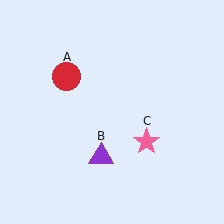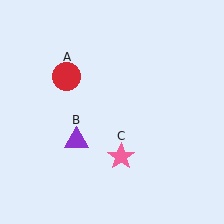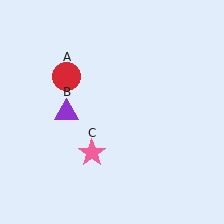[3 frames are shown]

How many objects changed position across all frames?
2 objects changed position: purple triangle (object B), pink star (object C).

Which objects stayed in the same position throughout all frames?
Red circle (object A) remained stationary.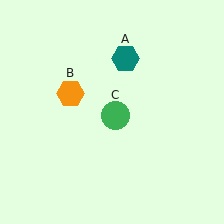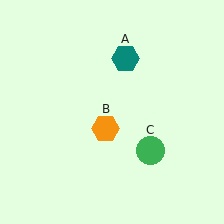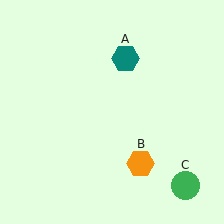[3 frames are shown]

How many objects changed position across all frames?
2 objects changed position: orange hexagon (object B), green circle (object C).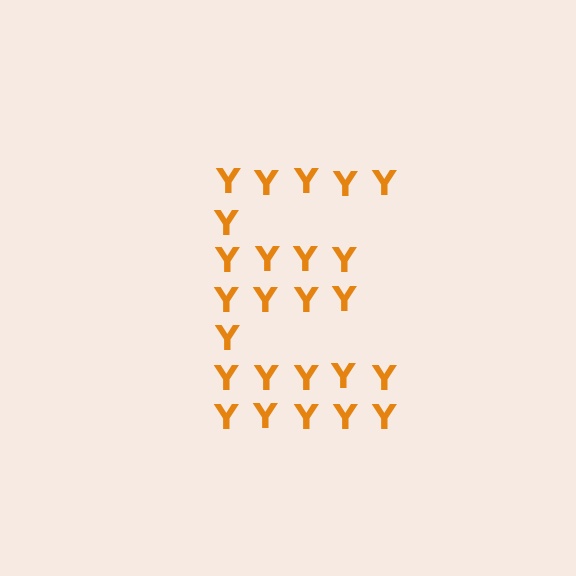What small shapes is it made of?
It is made of small letter Y's.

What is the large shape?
The large shape is the letter E.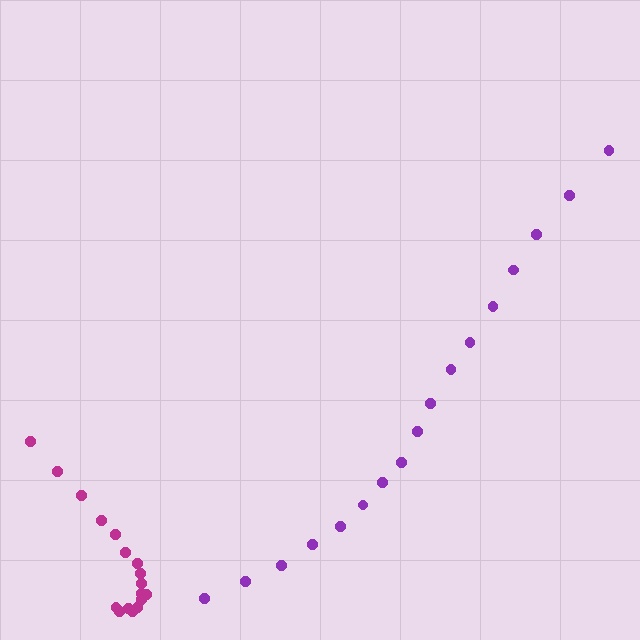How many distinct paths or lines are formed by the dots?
There are 2 distinct paths.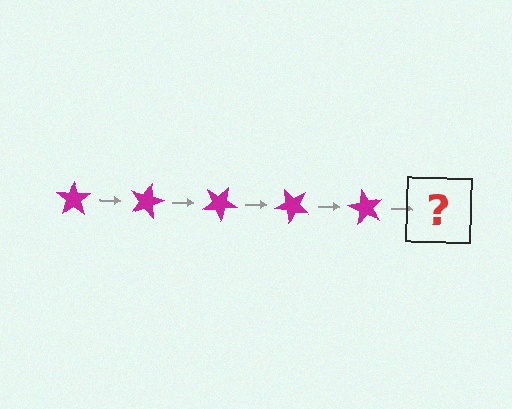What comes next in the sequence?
The next element should be a magenta star rotated 75 degrees.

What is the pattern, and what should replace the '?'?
The pattern is that the star rotates 15 degrees each step. The '?' should be a magenta star rotated 75 degrees.